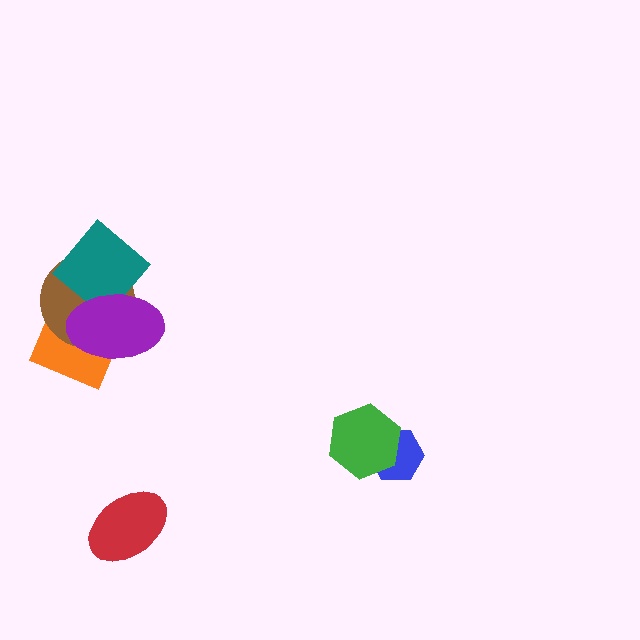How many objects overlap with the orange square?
3 objects overlap with the orange square.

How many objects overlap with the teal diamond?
3 objects overlap with the teal diamond.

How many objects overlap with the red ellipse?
0 objects overlap with the red ellipse.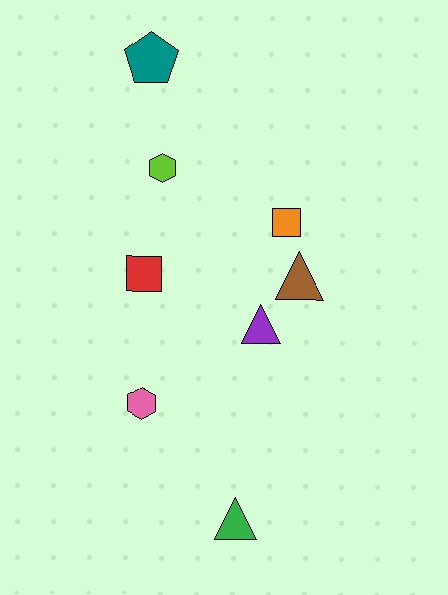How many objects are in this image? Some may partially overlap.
There are 8 objects.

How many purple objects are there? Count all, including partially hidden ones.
There is 1 purple object.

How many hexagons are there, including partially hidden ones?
There are 2 hexagons.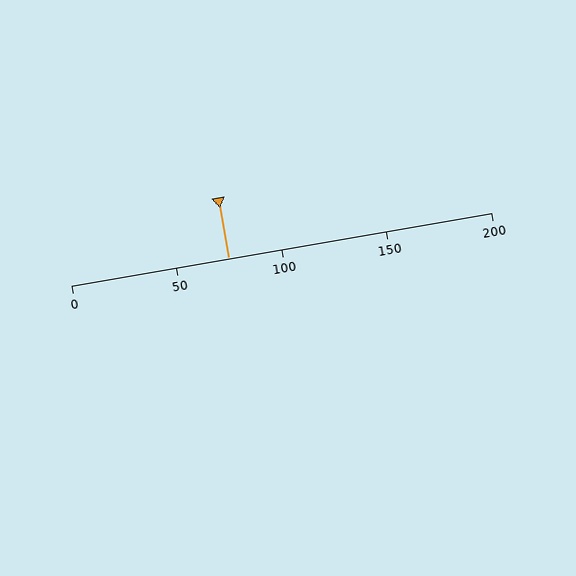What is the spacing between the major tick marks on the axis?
The major ticks are spaced 50 apart.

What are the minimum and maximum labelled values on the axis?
The axis runs from 0 to 200.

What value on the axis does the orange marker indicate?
The marker indicates approximately 75.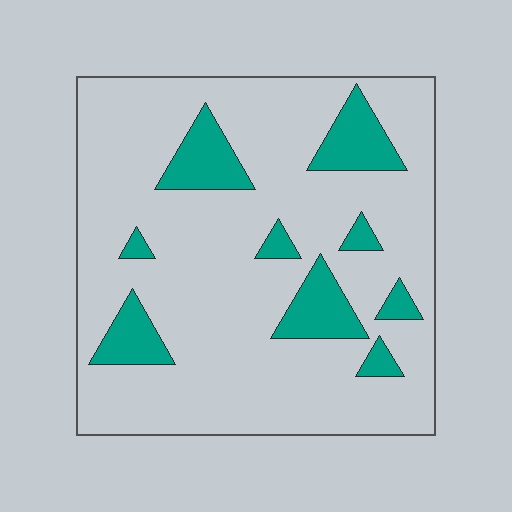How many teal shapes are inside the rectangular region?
9.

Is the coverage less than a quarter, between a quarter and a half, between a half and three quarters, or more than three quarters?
Less than a quarter.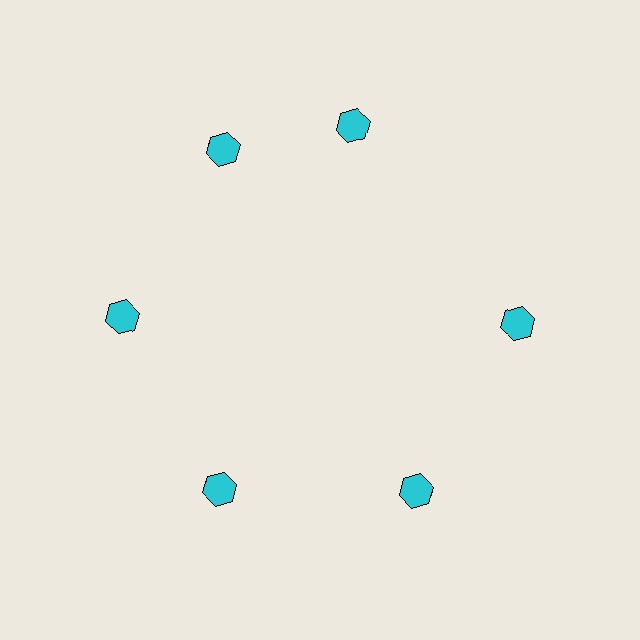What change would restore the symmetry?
The symmetry would be restored by rotating it back into even spacing with its neighbors so that all 6 hexagons sit at equal angles and equal distance from the center.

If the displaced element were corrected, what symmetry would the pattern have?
It would have 6-fold rotational symmetry — the pattern would map onto itself every 60 degrees.